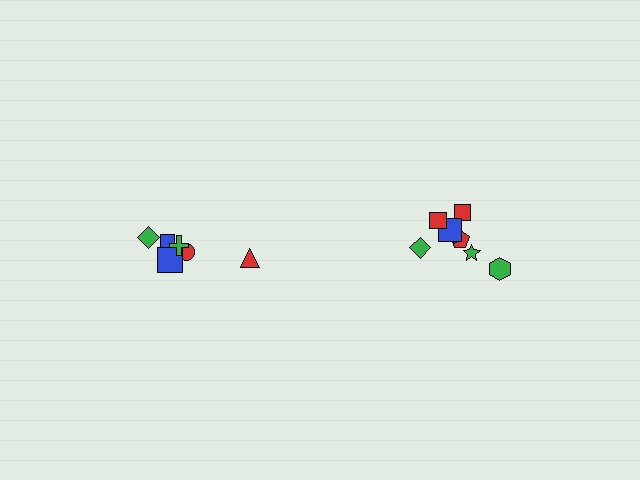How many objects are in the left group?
There are 6 objects.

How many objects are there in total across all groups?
There are 14 objects.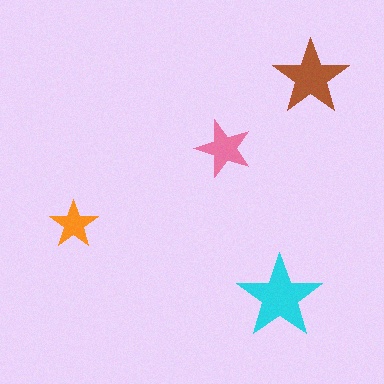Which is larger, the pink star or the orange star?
The pink one.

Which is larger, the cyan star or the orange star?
The cyan one.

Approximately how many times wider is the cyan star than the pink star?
About 1.5 times wider.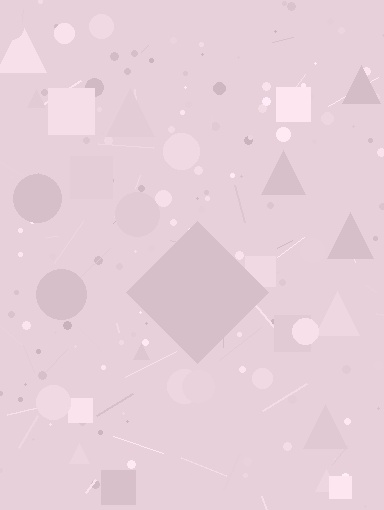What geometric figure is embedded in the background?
A diamond is embedded in the background.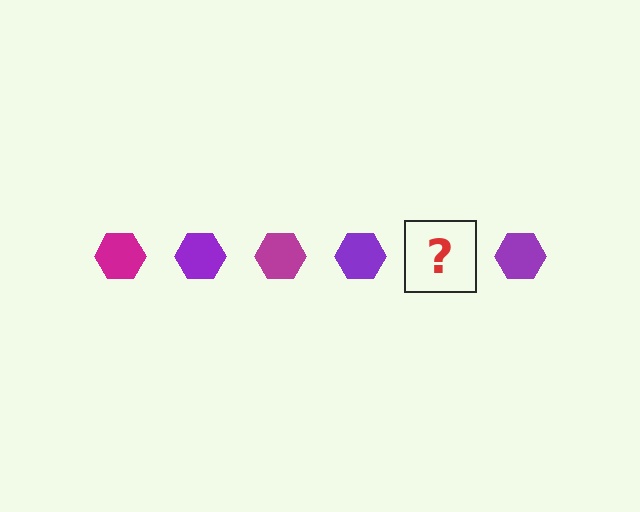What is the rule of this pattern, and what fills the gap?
The rule is that the pattern cycles through magenta, purple hexagons. The gap should be filled with a magenta hexagon.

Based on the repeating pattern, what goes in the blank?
The blank should be a magenta hexagon.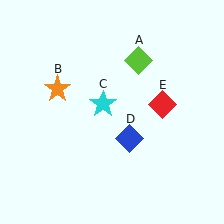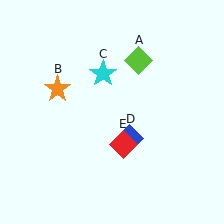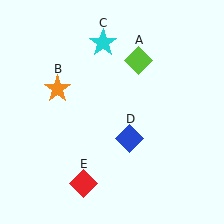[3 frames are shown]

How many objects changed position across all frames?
2 objects changed position: cyan star (object C), red diamond (object E).